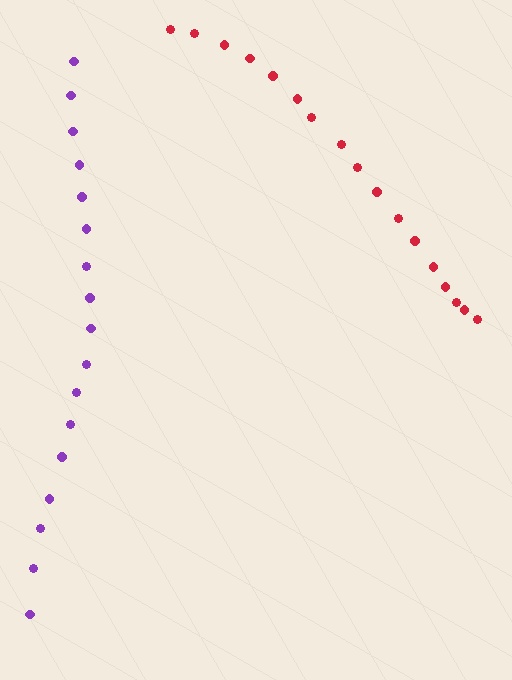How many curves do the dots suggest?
There are 2 distinct paths.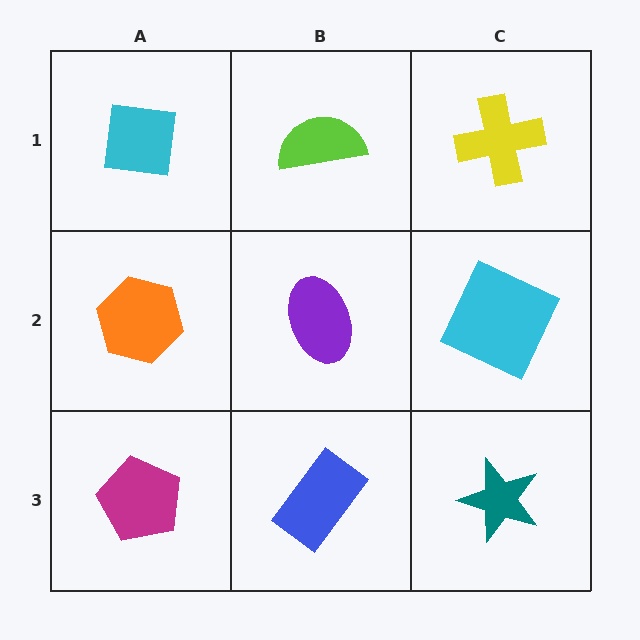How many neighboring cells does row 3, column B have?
3.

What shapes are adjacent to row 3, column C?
A cyan square (row 2, column C), a blue rectangle (row 3, column B).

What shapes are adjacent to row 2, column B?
A lime semicircle (row 1, column B), a blue rectangle (row 3, column B), an orange hexagon (row 2, column A), a cyan square (row 2, column C).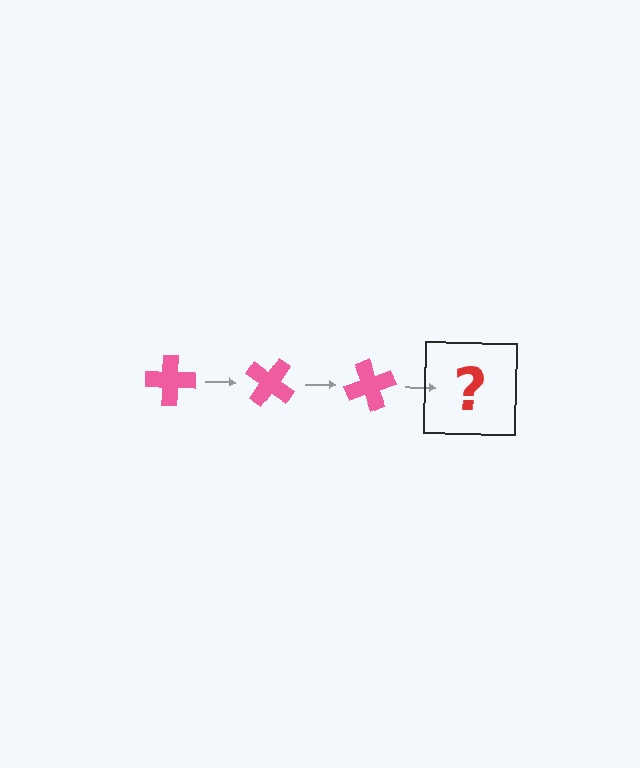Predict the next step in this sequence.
The next step is a pink cross rotated 105 degrees.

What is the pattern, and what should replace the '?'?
The pattern is that the cross rotates 35 degrees each step. The '?' should be a pink cross rotated 105 degrees.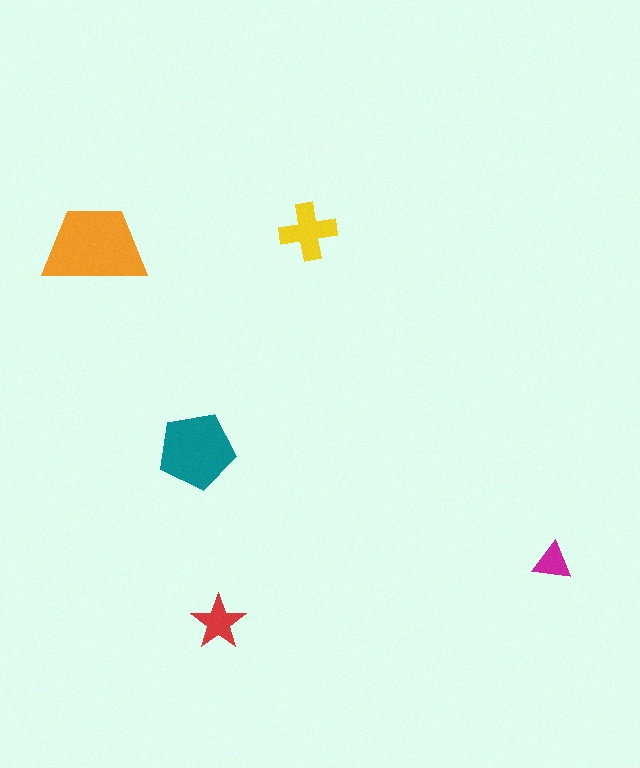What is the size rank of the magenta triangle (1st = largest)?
5th.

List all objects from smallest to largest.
The magenta triangle, the red star, the yellow cross, the teal pentagon, the orange trapezoid.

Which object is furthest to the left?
The orange trapezoid is leftmost.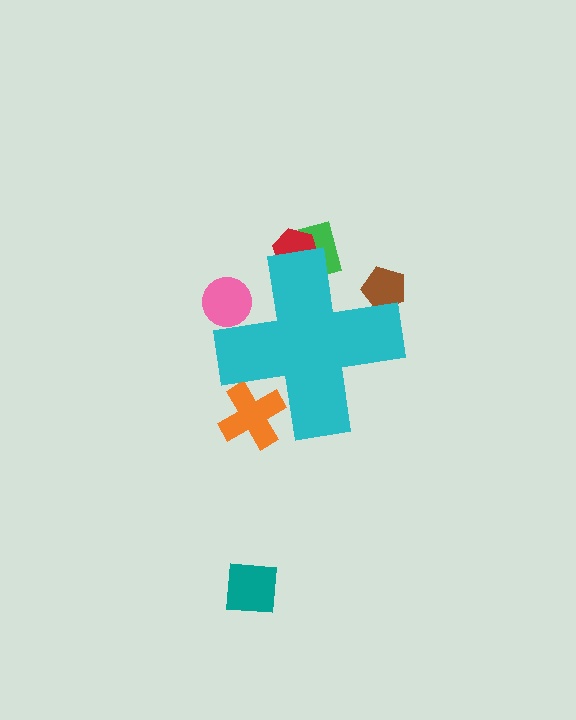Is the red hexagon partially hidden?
Yes, the red hexagon is partially hidden behind the cyan cross.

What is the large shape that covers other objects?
A cyan cross.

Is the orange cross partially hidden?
Yes, the orange cross is partially hidden behind the cyan cross.